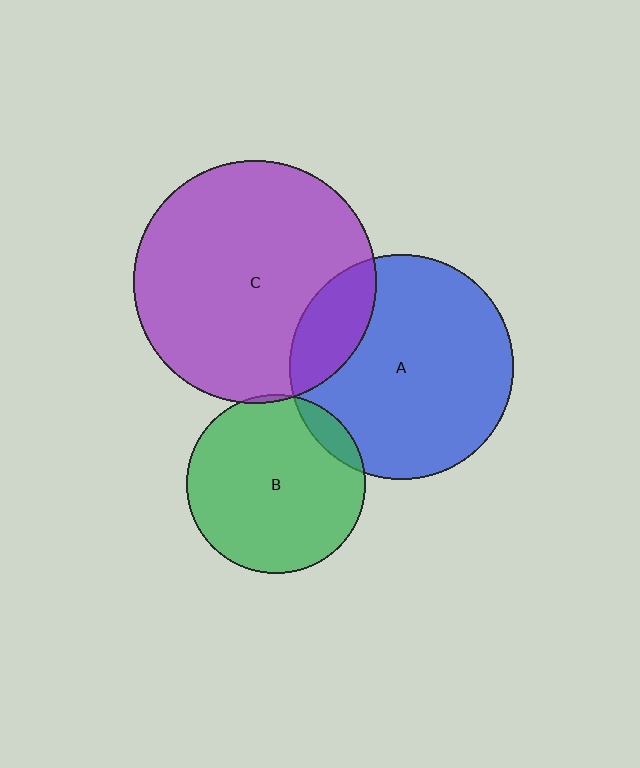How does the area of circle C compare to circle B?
Approximately 1.8 times.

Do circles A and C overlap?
Yes.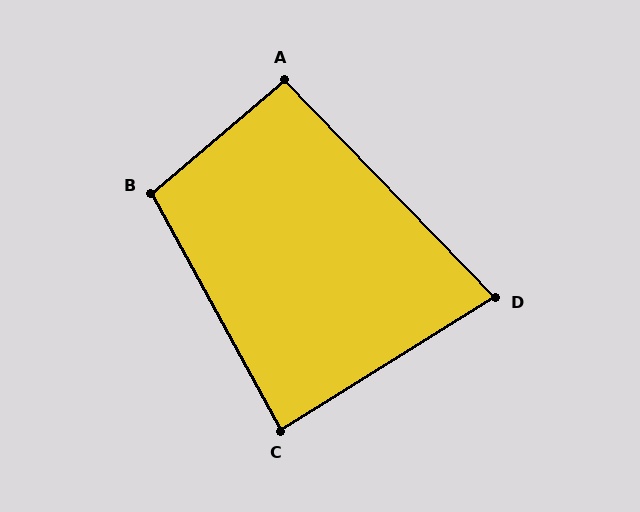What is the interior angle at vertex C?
Approximately 87 degrees (approximately right).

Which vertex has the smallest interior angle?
D, at approximately 78 degrees.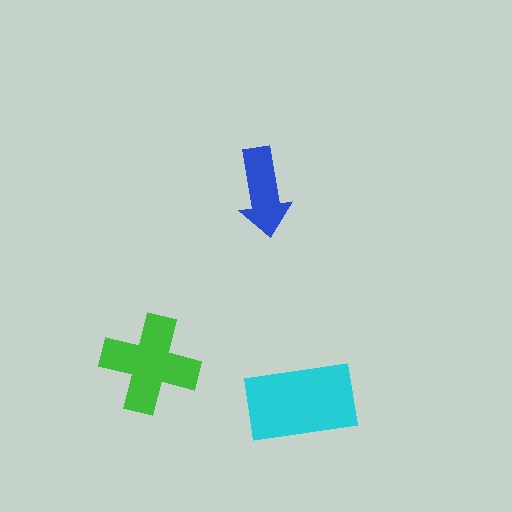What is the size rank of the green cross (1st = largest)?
2nd.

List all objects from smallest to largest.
The blue arrow, the green cross, the cyan rectangle.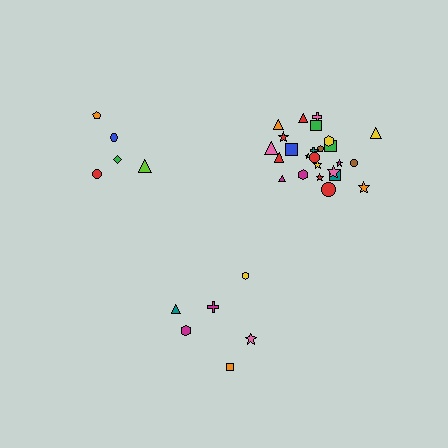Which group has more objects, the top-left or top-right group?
The top-right group.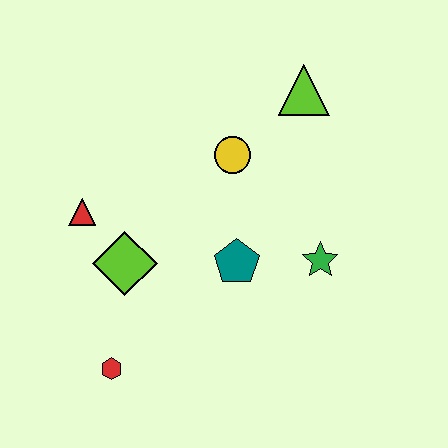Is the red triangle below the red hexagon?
No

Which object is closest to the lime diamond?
The red triangle is closest to the lime diamond.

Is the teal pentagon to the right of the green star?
No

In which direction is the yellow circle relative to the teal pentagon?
The yellow circle is above the teal pentagon.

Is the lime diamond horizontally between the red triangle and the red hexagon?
No